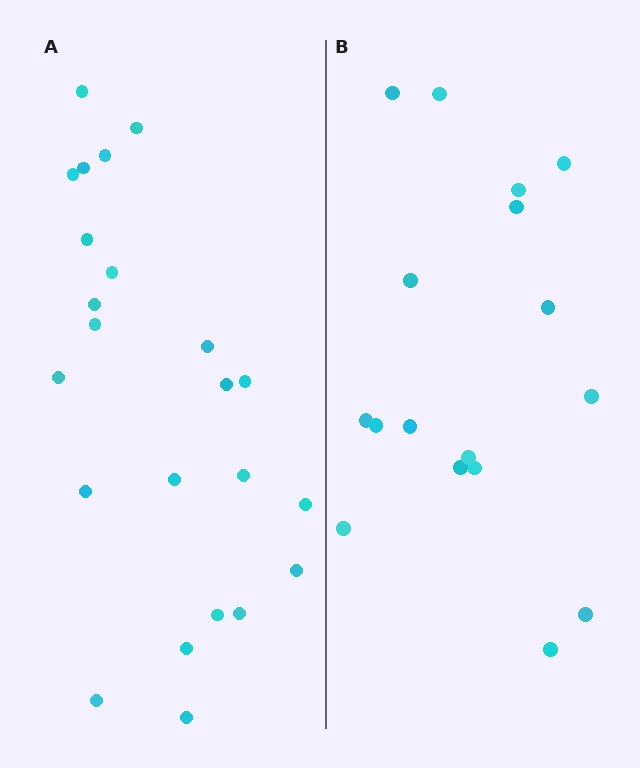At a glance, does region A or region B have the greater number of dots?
Region A (the left region) has more dots.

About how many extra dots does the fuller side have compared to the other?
Region A has about 6 more dots than region B.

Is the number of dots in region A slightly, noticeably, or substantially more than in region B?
Region A has noticeably more, but not dramatically so. The ratio is roughly 1.4 to 1.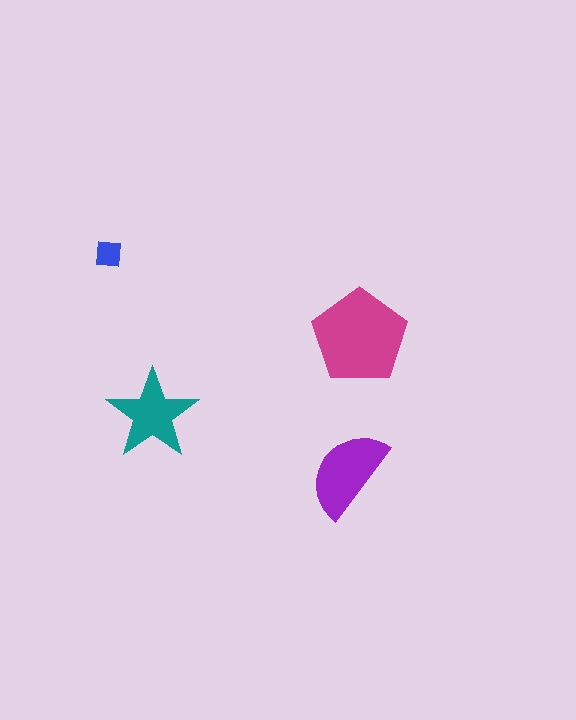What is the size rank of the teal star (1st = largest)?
3rd.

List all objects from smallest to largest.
The blue square, the teal star, the purple semicircle, the magenta pentagon.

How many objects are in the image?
There are 4 objects in the image.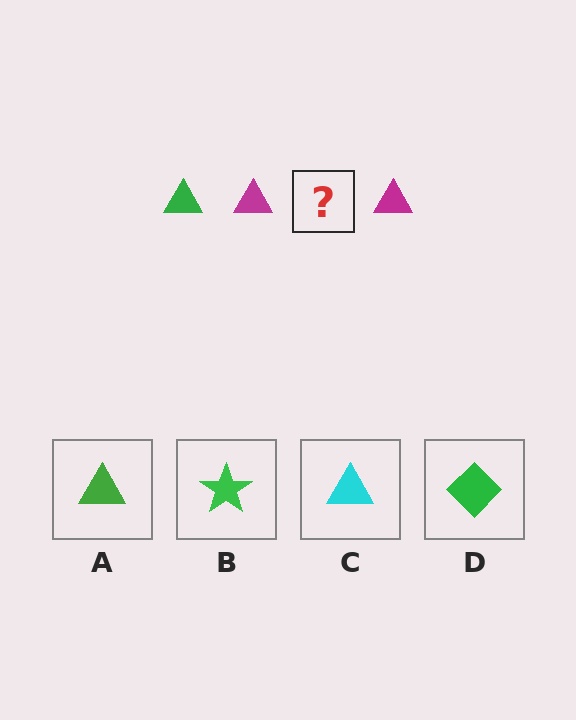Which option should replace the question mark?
Option A.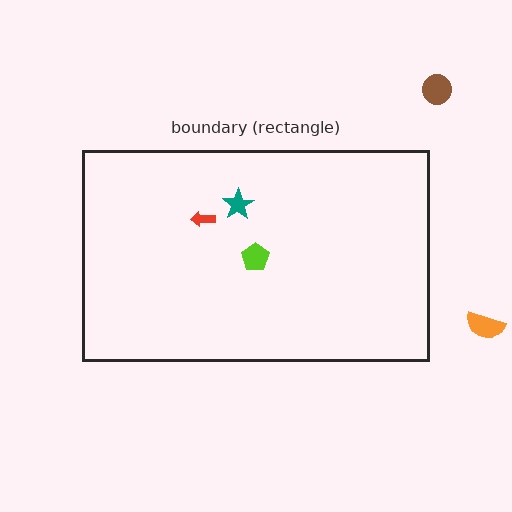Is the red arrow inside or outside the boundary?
Inside.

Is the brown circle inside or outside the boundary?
Outside.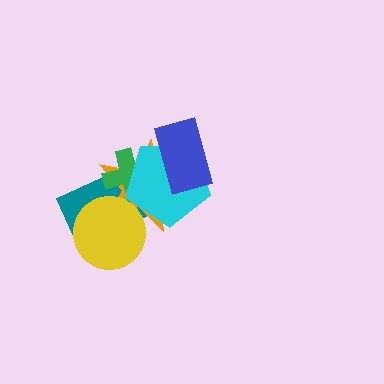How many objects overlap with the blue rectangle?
2 objects overlap with the blue rectangle.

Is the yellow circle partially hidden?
No, no other shape covers it.